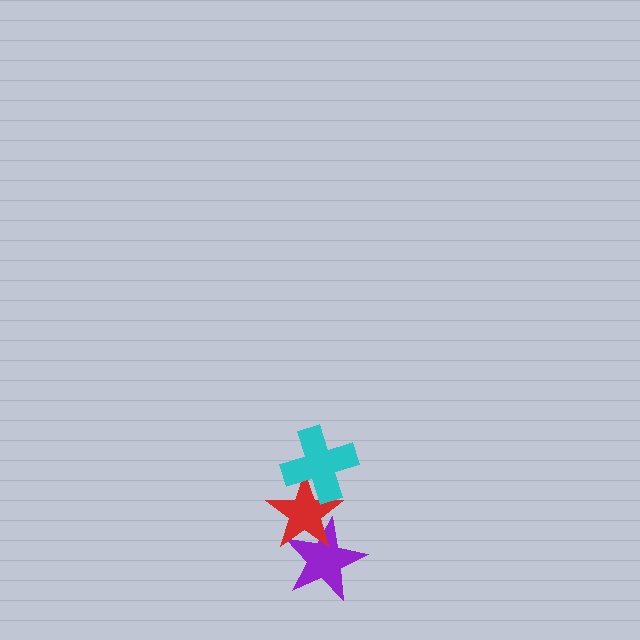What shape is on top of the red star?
The cyan cross is on top of the red star.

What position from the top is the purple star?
The purple star is 3rd from the top.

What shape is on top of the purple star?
The red star is on top of the purple star.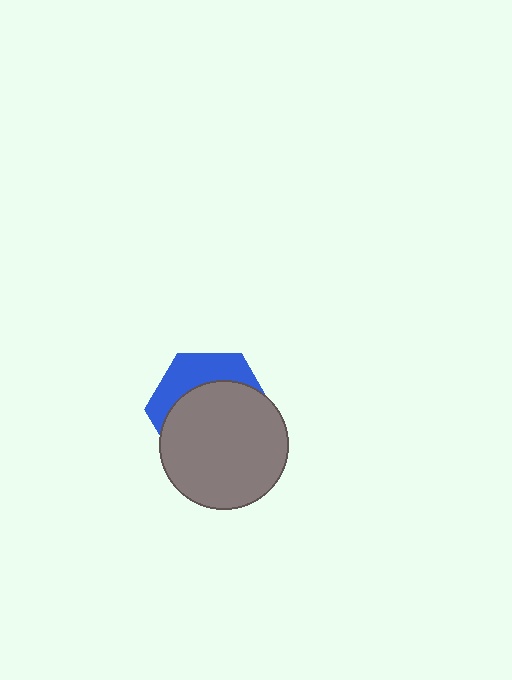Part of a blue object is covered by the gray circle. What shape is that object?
It is a hexagon.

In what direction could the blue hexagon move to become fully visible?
The blue hexagon could move up. That would shift it out from behind the gray circle entirely.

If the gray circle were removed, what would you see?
You would see the complete blue hexagon.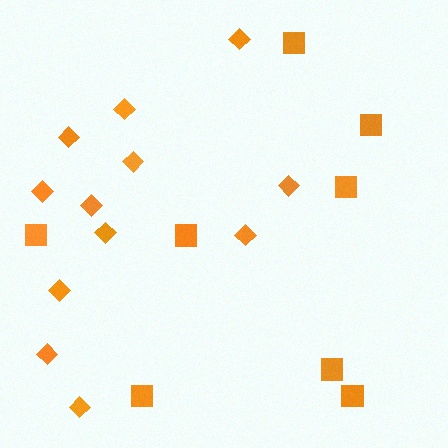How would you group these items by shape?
There are 2 groups: one group of squares (8) and one group of diamonds (12).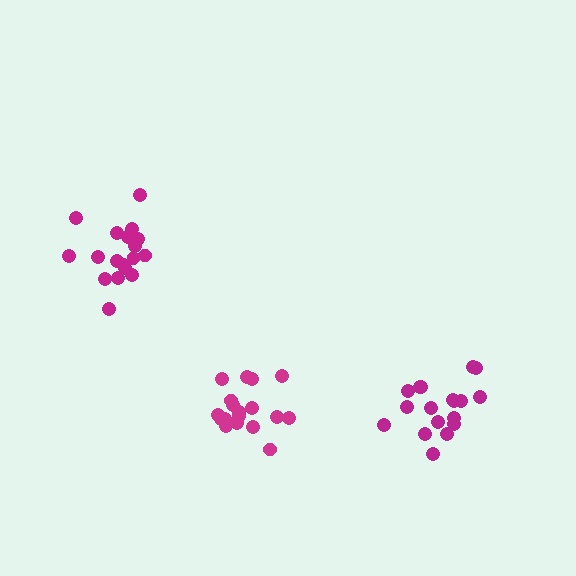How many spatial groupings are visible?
There are 3 spatial groupings.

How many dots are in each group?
Group 1: 18 dots, Group 2: 18 dots, Group 3: 18 dots (54 total).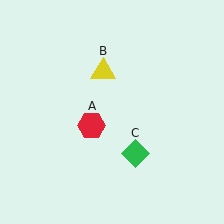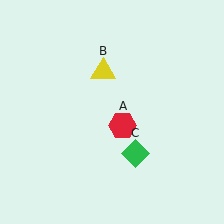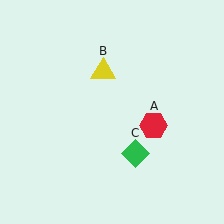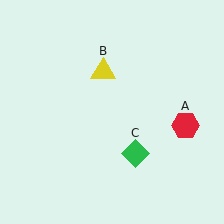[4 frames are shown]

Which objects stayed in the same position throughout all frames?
Yellow triangle (object B) and green diamond (object C) remained stationary.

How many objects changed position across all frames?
1 object changed position: red hexagon (object A).